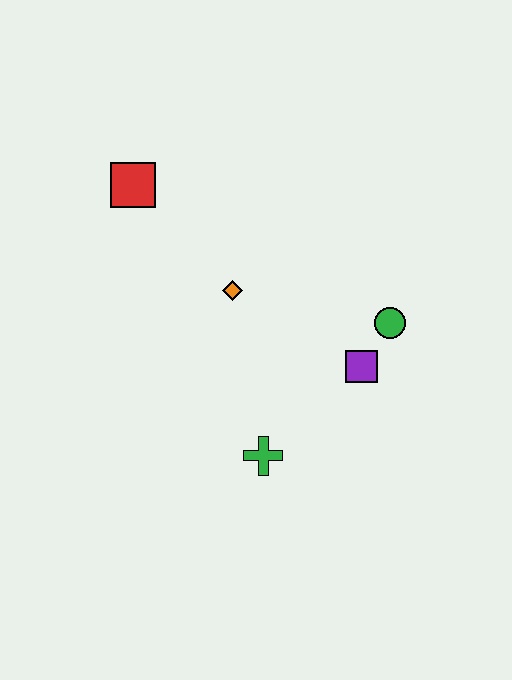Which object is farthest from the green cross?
The red square is farthest from the green cross.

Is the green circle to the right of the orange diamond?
Yes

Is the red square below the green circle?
No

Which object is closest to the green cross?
The purple square is closest to the green cross.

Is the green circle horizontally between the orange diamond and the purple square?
No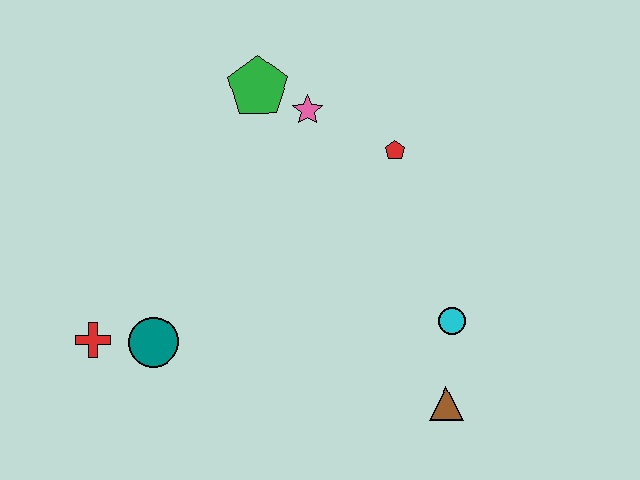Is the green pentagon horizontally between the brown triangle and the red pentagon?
No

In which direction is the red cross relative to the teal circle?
The red cross is to the left of the teal circle.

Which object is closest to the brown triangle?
The cyan circle is closest to the brown triangle.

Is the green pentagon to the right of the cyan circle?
No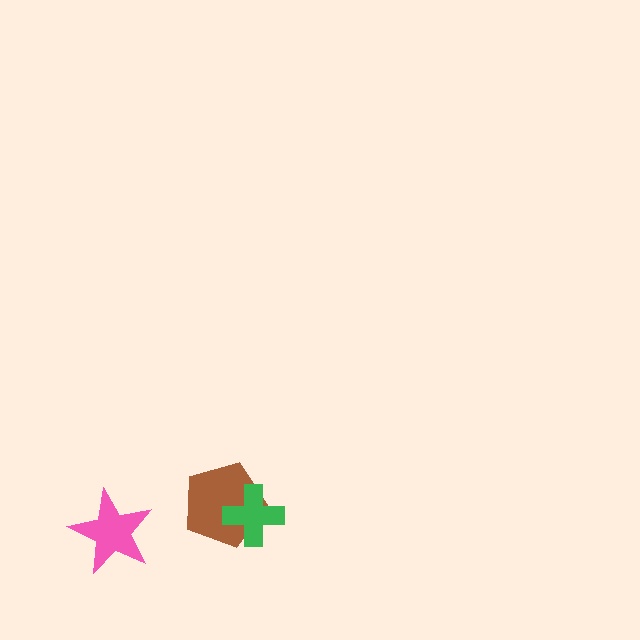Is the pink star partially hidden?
No, no other shape covers it.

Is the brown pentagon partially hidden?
Yes, it is partially covered by another shape.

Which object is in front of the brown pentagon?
The green cross is in front of the brown pentagon.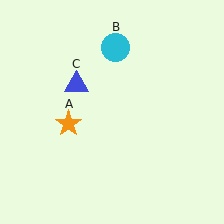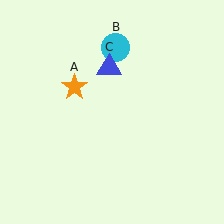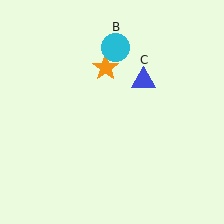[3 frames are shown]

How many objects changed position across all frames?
2 objects changed position: orange star (object A), blue triangle (object C).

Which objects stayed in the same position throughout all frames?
Cyan circle (object B) remained stationary.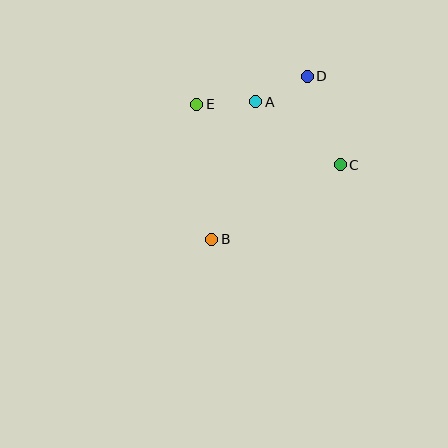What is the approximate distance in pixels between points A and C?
The distance between A and C is approximately 106 pixels.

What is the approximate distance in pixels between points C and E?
The distance between C and E is approximately 156 pixels.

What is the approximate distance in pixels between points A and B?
The distance between A and B is approximately 144 pixels.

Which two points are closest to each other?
Points A and D are closest to each other.